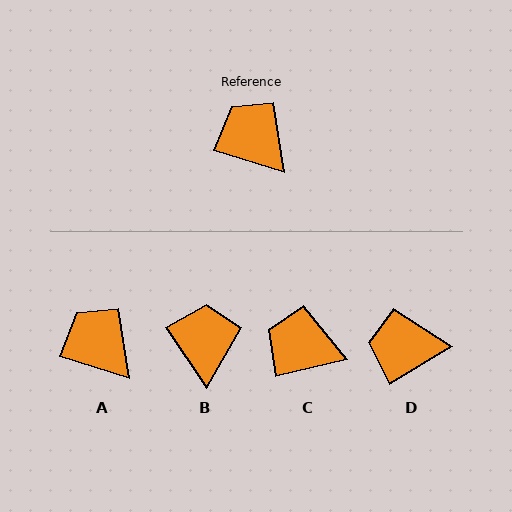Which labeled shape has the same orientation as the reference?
A.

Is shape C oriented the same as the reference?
No, it is off by about 30 degrees.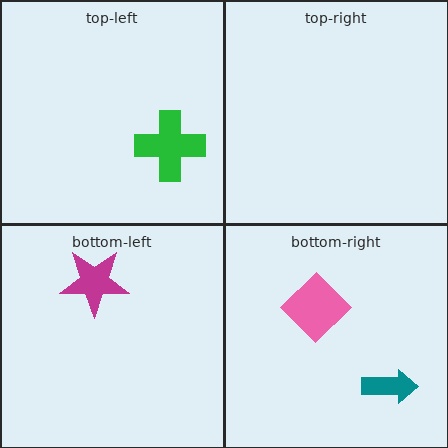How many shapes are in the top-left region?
1.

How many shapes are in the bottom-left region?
1.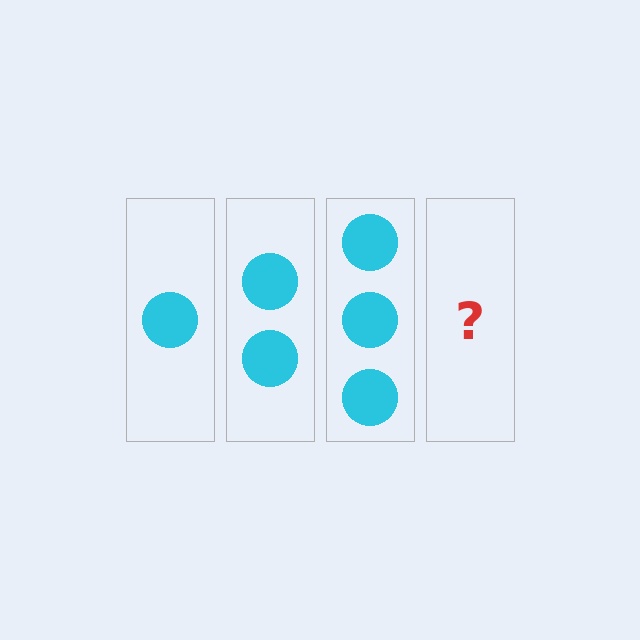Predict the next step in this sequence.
The next step is 4 circles.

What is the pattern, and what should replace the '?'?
The pattern is that each step adds one more circle. The '?' should be 4 circles.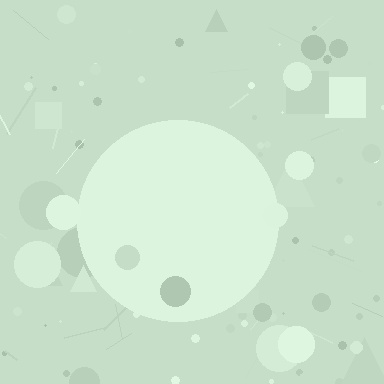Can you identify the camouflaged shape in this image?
The camouflaged shape is a circle.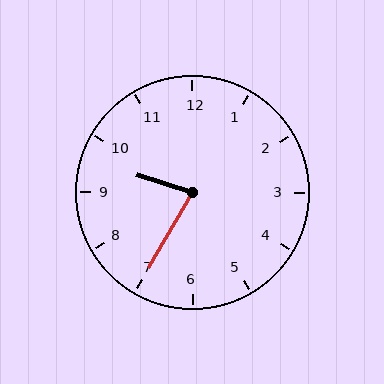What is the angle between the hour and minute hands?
Approximately 78 degrees.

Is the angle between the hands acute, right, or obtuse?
It is acute.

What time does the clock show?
9:35.